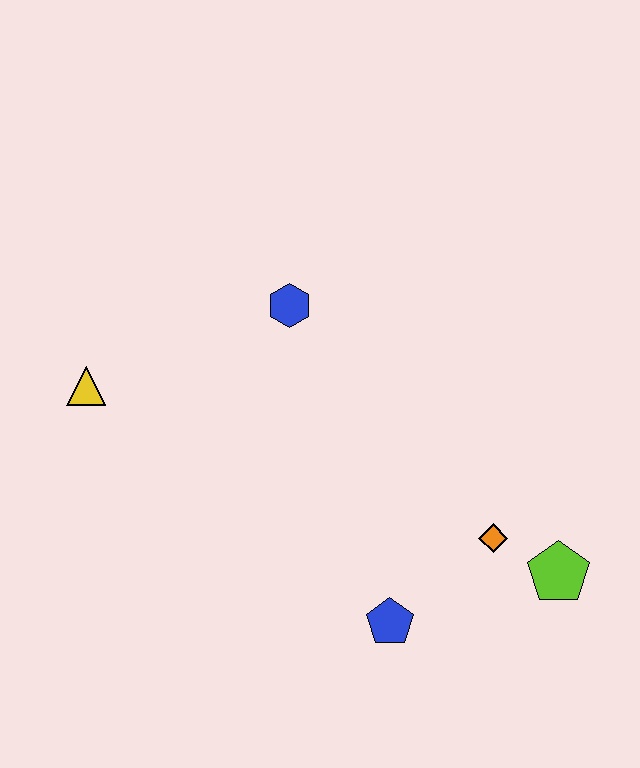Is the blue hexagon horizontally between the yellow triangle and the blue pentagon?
Yes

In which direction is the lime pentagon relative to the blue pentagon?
The lime pentagon is to the right of the blue pentagon.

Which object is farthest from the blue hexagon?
The lime pentagon is farthest from the blue hexagon.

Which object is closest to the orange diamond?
The lime pentagon is closest to the orange diamond.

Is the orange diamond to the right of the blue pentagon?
Yes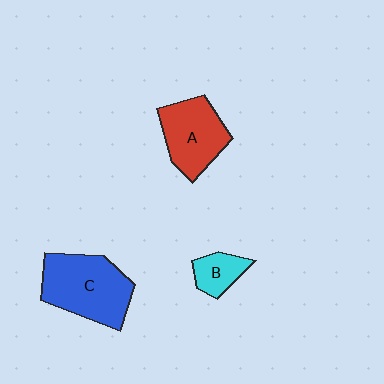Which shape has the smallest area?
Shape B (cyan).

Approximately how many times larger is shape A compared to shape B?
Approximately 2.2 times.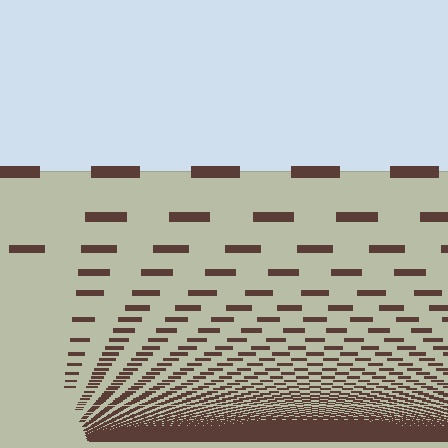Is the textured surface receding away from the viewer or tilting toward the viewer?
The surface appears to tilt toward the viewer. Texture elements get larger and sparser toward the top.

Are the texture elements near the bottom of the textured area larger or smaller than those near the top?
Smaller. The gradient is inverted — elements near the bottom are smaller and denser.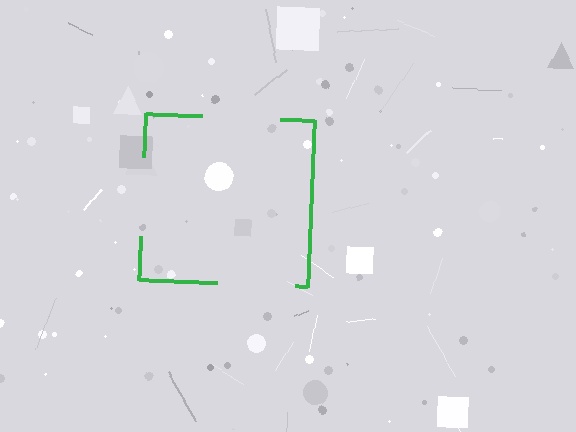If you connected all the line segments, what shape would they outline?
They would outline a square.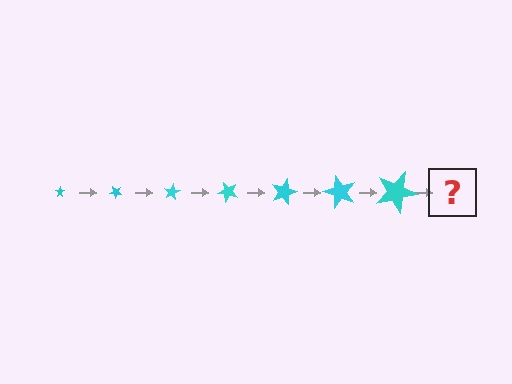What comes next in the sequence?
The next element should be a star, larger than the previous one and rotated 280 degrees from the start.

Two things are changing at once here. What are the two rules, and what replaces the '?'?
The two rules are that the star grows larger each step and it rotates 40 degrees each step. The '?' should be a star, larger than the previous one and rotated 280 degrees from the start.